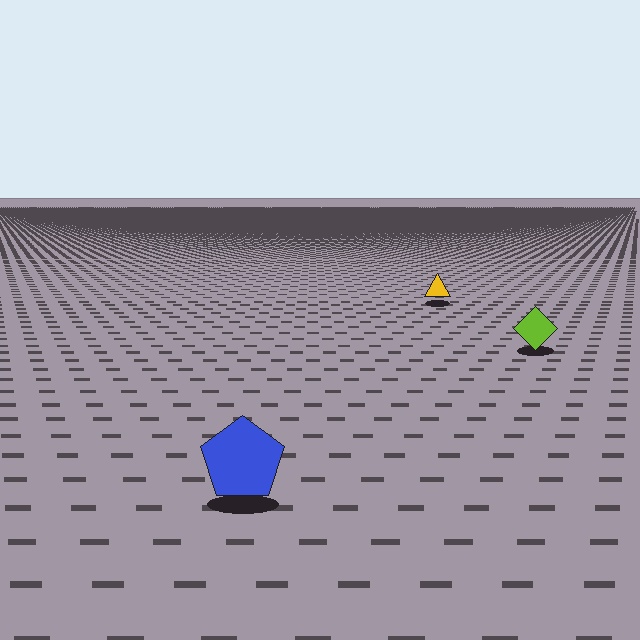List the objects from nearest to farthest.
From nearest to farthest: the blue pentagon, the lime diamond, the yellow triangle.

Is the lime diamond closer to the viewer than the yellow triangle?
Yes. The lime diamond is closer — you can tell from the texture gradient: the ground texture is coarser near it.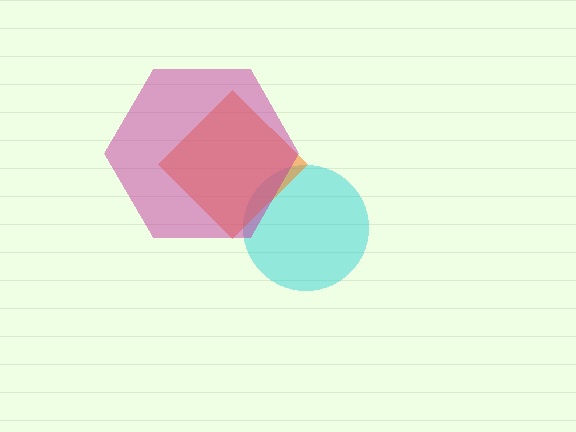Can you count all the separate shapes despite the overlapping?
Yes, there are 3 separate shapes.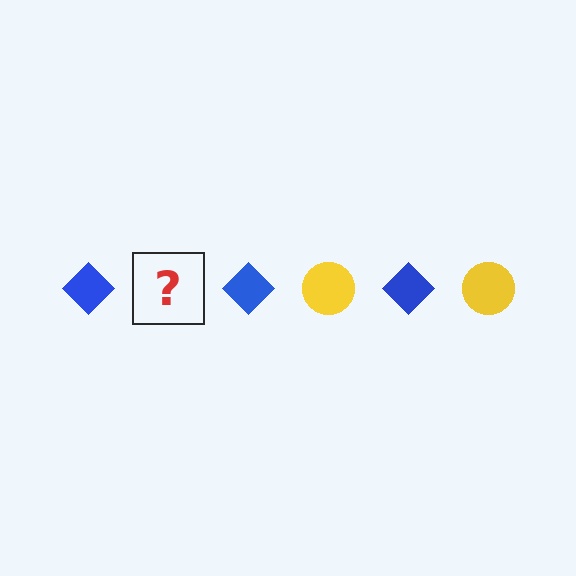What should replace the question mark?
The question mark should be replaced with a yellow circle.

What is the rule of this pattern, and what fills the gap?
The rule is that the pattern alternates between blue diamond and yellow circle. The gap should be filled with a yellow circle.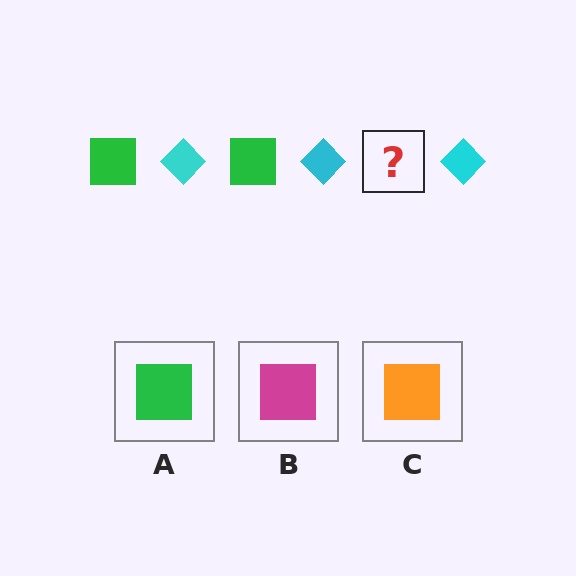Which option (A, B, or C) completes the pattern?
A.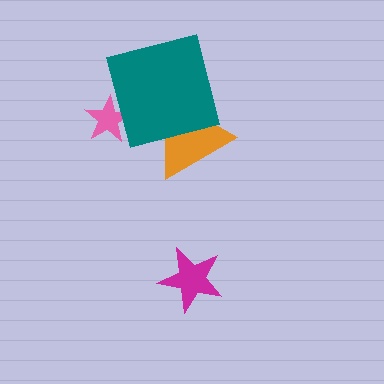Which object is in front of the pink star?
The teal square is in front of the pink star.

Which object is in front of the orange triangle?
The teal square is in front of the orange triangle.